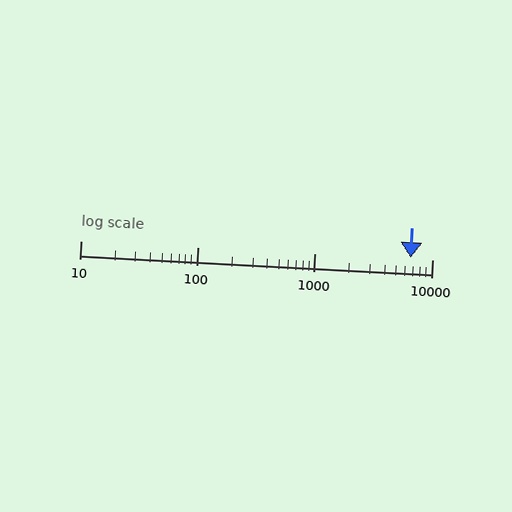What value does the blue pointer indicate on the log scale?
The pointer indicates approximately 6600.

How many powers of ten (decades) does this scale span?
The scale spans 3 decades, from 10 to 10000.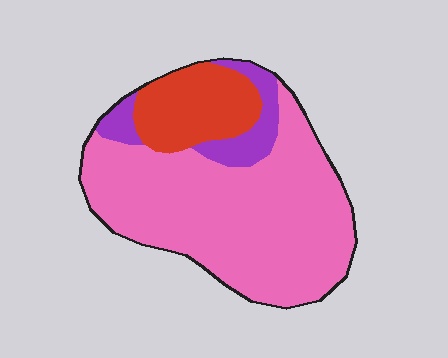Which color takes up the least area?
Purple, at roughly 10%.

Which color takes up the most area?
Pink, at roughly 70%.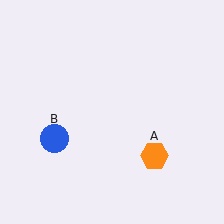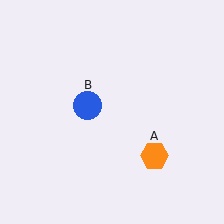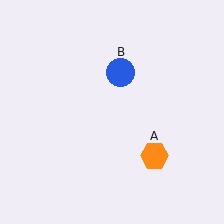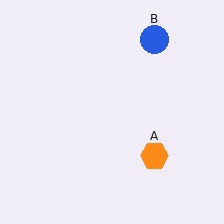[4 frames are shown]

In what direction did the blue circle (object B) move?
The blue circle (object B) moved up and to the right.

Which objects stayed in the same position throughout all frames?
Orange hexagon (object A) remained stationary.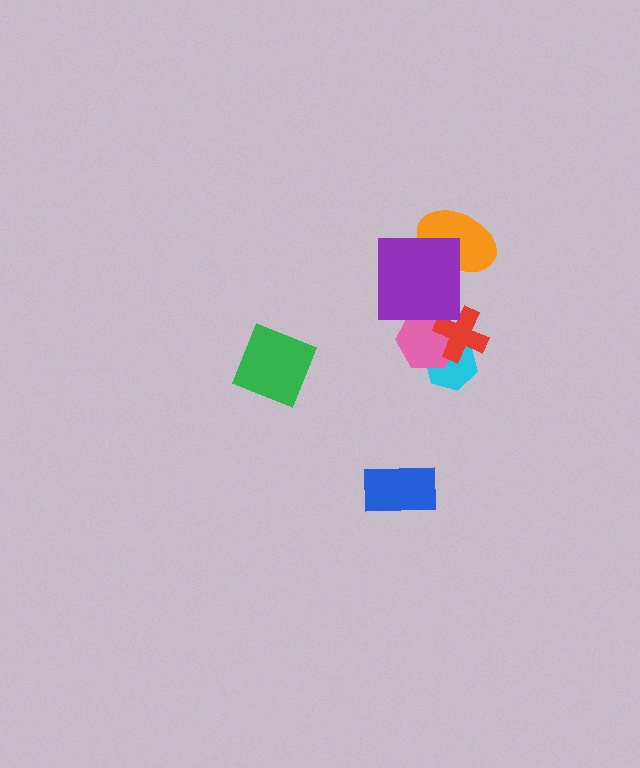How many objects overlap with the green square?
0 objects overlap with the green square.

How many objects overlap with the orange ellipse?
1 object overlaps with the orange ellipse.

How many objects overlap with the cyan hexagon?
2 objects overlap with the cyan hexagon.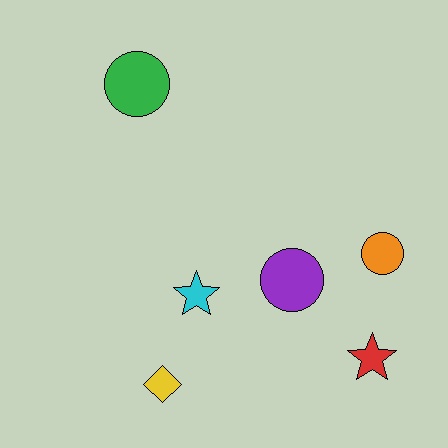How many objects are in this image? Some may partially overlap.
There are 6 objects.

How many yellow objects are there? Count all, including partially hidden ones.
There is 1 yellow object.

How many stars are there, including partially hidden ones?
There are 2 stars.